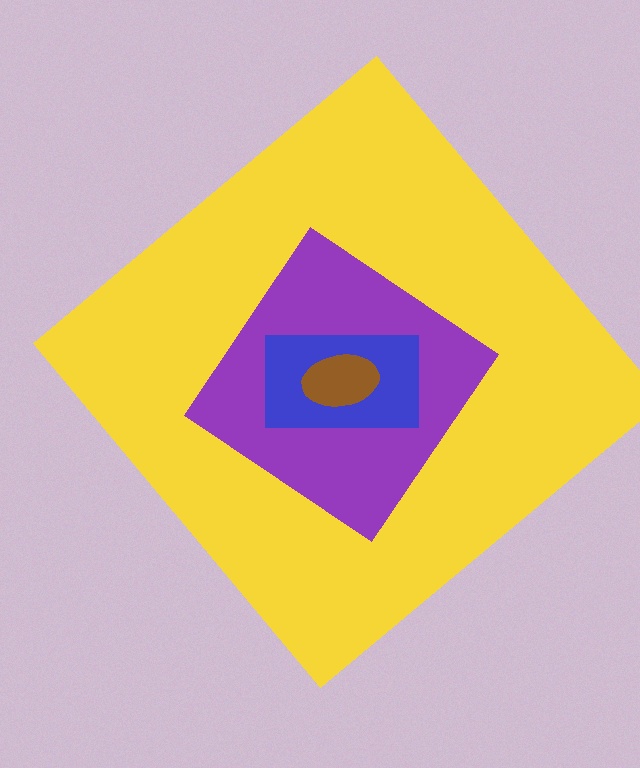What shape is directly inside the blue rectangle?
The brown ellipse.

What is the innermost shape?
The brown ellipse.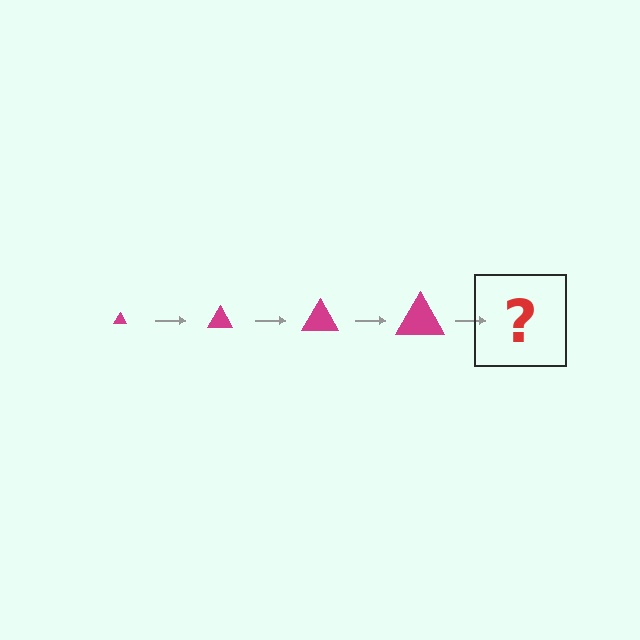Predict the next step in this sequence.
The next step is a magenta triangle, larger than the previous one.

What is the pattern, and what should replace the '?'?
The pattern is that the triangle gets progressively larger each step. The '?' should be a magenta triangle, larger than the previous one.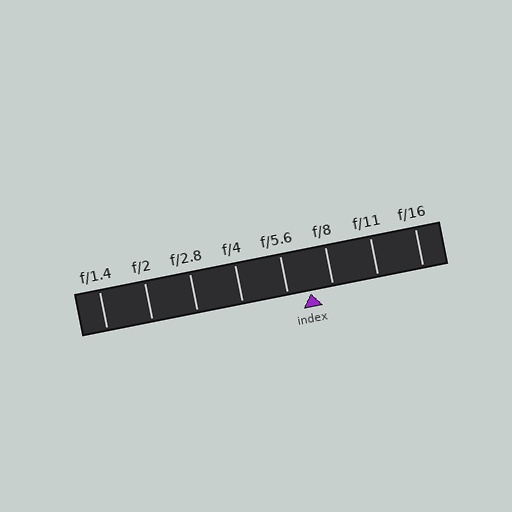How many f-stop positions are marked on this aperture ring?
There are 8 f-stop positions marked.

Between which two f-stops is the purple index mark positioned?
The index mark is between f/5.6 and f/8.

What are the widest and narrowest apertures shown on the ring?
The widest aperture shown is f/1.4 and the narrowest is f/16.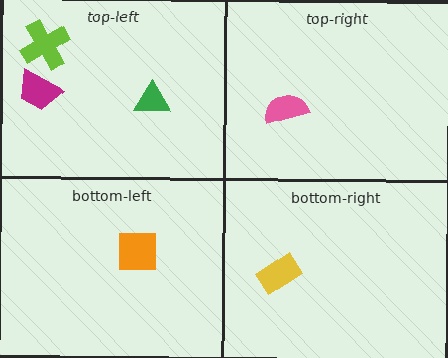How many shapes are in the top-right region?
1.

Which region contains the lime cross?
The top-left region.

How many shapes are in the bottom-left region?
1.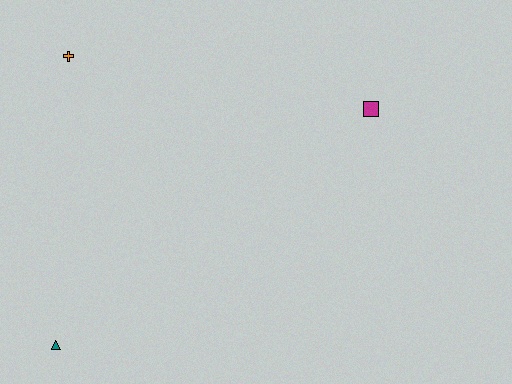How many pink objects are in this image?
There are no pink objects.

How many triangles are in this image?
There is 1 triangle.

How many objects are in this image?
There are 3 objects.